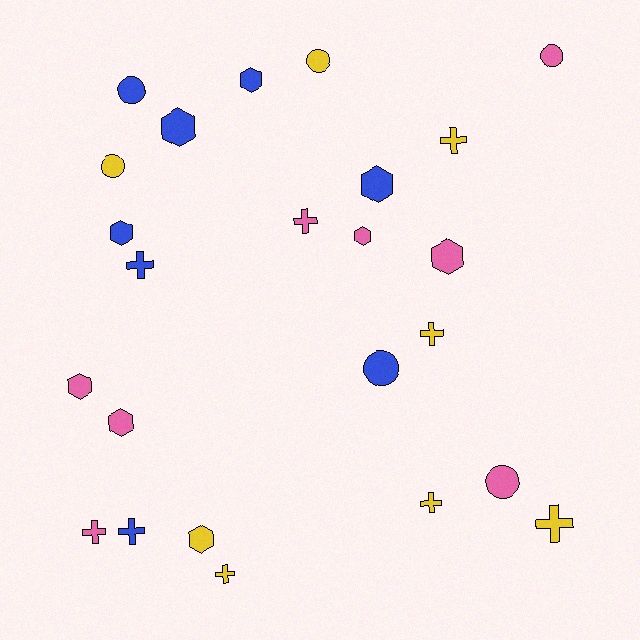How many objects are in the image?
There are 24 objects.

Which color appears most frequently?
Pink, with 8 objects.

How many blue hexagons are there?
There are 4 blue hexagons.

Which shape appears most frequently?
Hexagon, with 9 objects.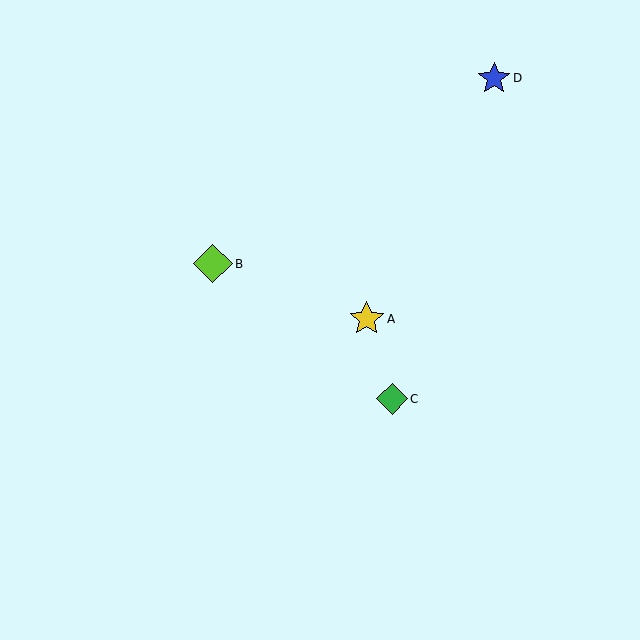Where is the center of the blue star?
The center of the blue star is at (494, 78).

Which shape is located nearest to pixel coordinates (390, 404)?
The green diamond (labeled C) at (392, 399) is nearest to that location.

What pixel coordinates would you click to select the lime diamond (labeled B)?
Click at (213, 264) to select the lime diamond B.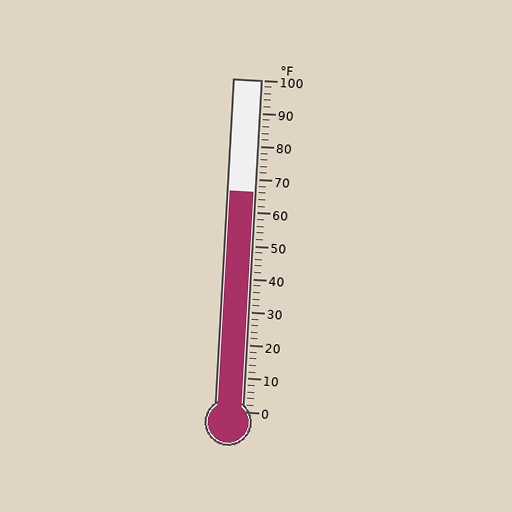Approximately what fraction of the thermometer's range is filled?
The thermometer is filled to approximately 65% of its range.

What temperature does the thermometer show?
The thermometer shows approximately 66°F.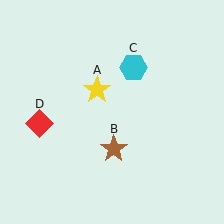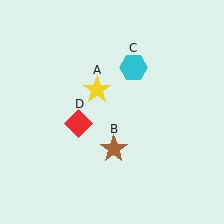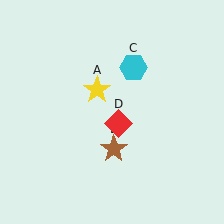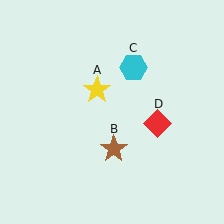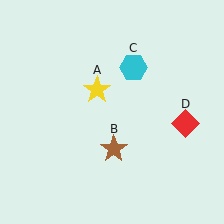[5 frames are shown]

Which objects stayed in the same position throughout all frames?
Yellow star (object A) and brown star (object B) and cyan hexagon (object C) remained stationary.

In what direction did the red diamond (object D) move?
The red diamond (object D) moved right.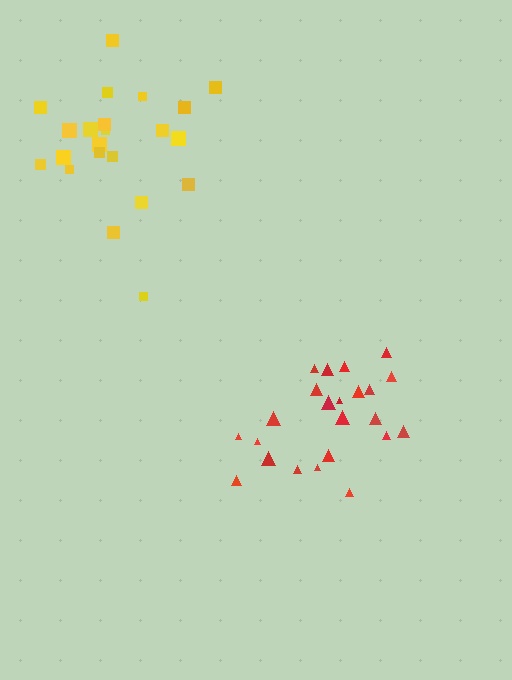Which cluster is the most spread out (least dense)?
Yellow.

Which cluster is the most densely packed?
Red.